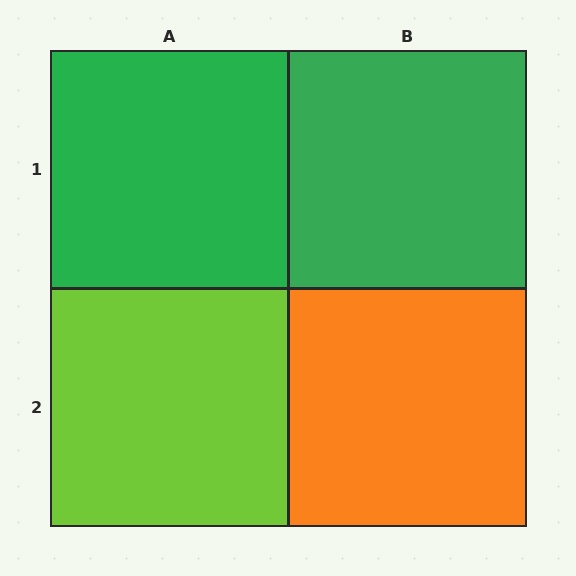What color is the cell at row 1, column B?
Green.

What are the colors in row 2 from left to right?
Lime, orange.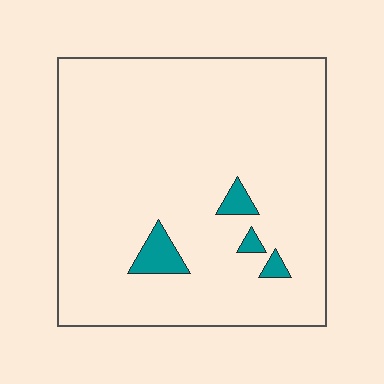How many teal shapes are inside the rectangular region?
4.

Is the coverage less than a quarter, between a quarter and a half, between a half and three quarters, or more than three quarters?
Less than a quarter.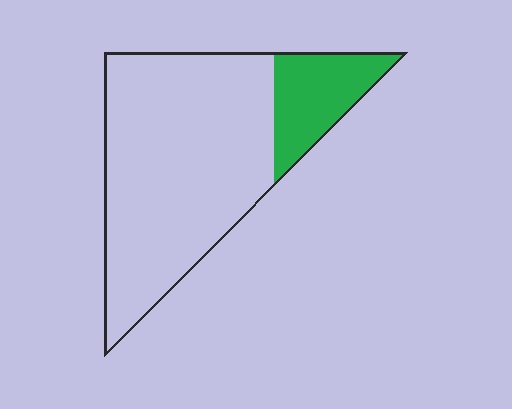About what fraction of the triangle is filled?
About one fifth (1/5).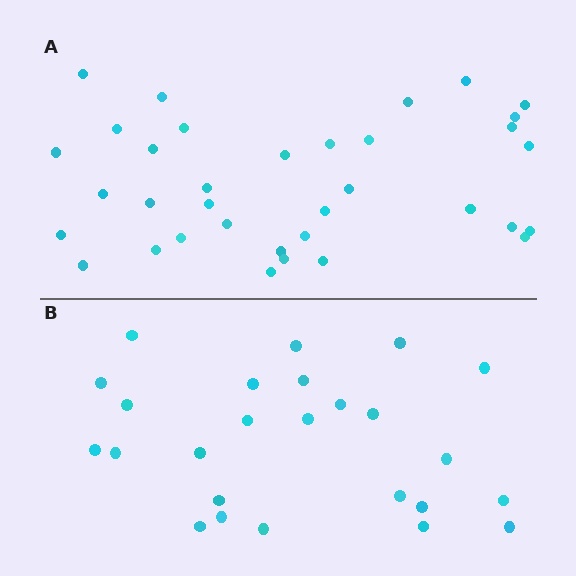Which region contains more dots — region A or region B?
Region A (the top region) has more dots.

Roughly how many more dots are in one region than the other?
Region A has roughly 10 or so more dots than region B.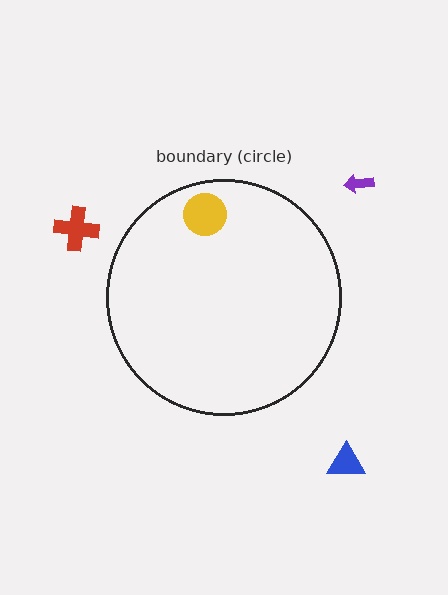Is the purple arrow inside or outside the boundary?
Outside.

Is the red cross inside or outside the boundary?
Outside.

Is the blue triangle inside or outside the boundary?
Outside.